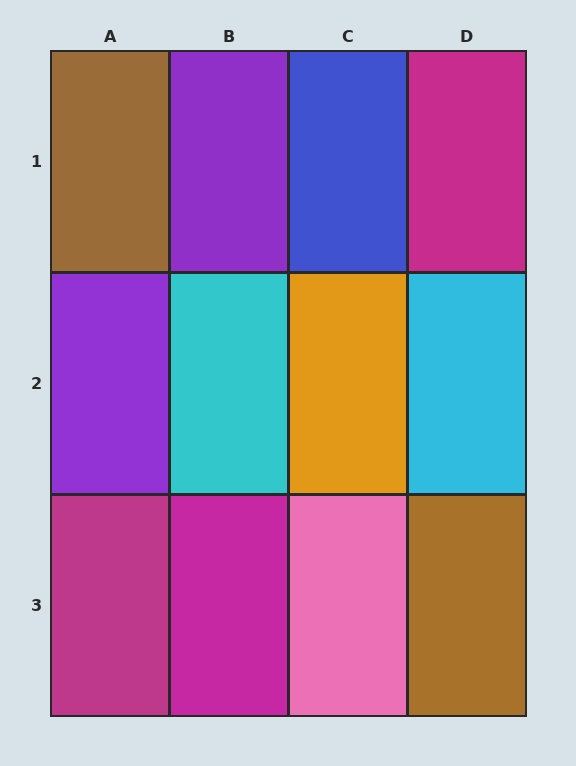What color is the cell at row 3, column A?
Magenta.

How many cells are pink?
1 cell is pink.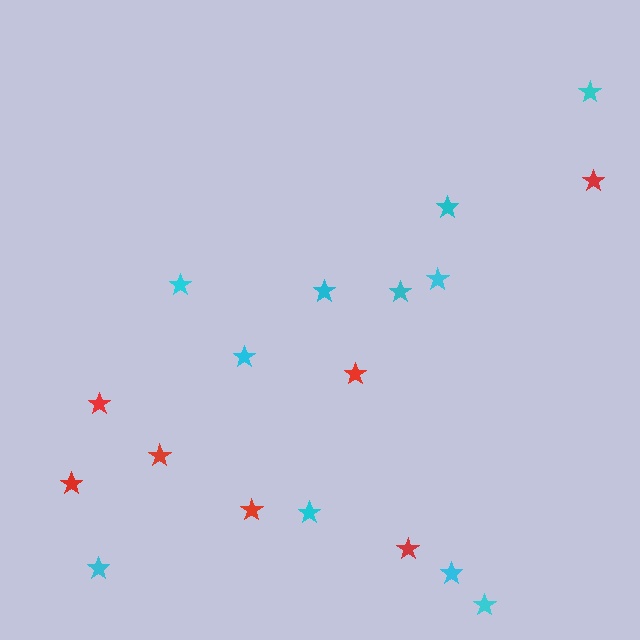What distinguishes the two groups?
There are 2 groups: one group of red stars (7) and one group of cyan stars (11).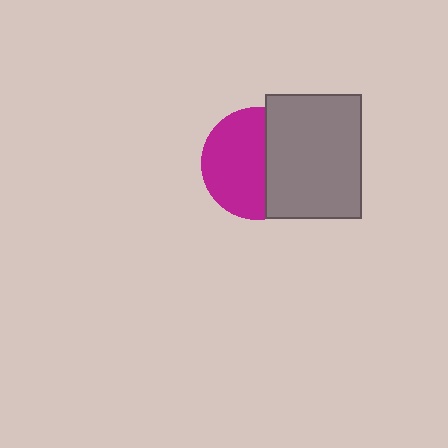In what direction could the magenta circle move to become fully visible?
The magenta circle could move left. That would shift it out from behind the gray rectangle entirely.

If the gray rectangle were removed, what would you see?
You would see the complete magenta circle.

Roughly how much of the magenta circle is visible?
About half of it is visible (roughly 59%).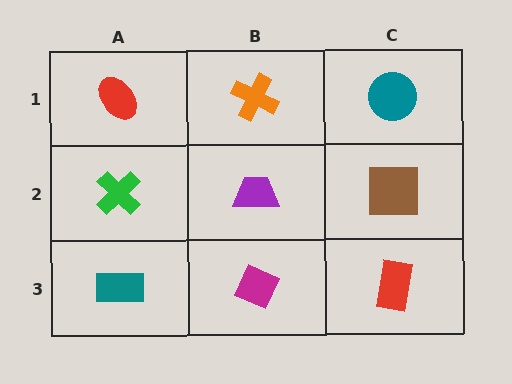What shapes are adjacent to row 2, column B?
An orange cross (row 1, column B), a magenta diamond (row 3, column B), a green cross (row 2, column A), a brown square (row 2, column C).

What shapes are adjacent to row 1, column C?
A brown square (row 2, column C), an orange cross (row 1, column B).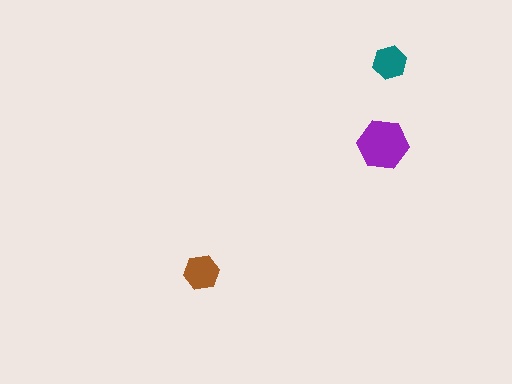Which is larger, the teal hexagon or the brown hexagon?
The brown one.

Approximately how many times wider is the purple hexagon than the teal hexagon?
About 1.5 times wider.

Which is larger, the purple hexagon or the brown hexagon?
The purple one.